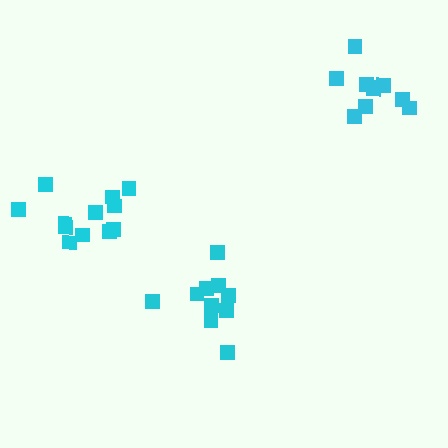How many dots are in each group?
Group 1: 10 dots, Group 2: 12 dots, Group 3: 10 dots (32 total).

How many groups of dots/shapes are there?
There are 3 groups.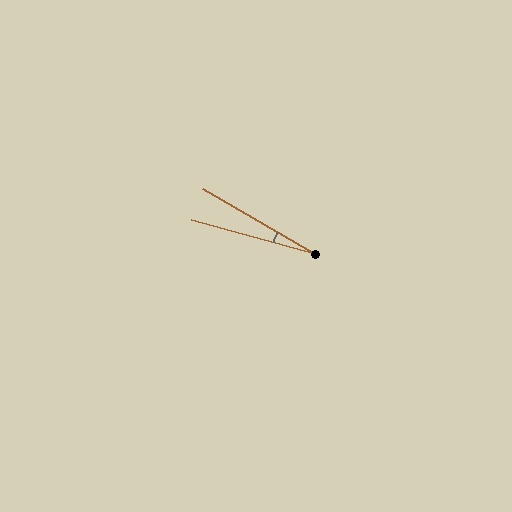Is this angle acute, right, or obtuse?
It is acute.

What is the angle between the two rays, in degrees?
Approximately 15 degrees.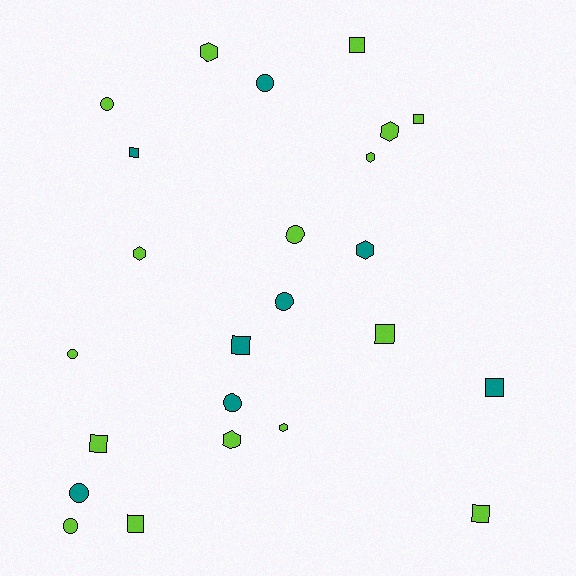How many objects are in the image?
There are 24 objects.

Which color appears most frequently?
Lime, with 16 objects.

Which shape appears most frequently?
Square, with 9 objects.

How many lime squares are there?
There are 6 lime squares.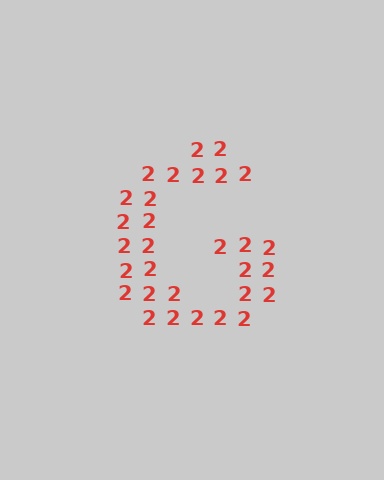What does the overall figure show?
The overall figure shows the letter G.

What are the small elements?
The small elements are digit 2's.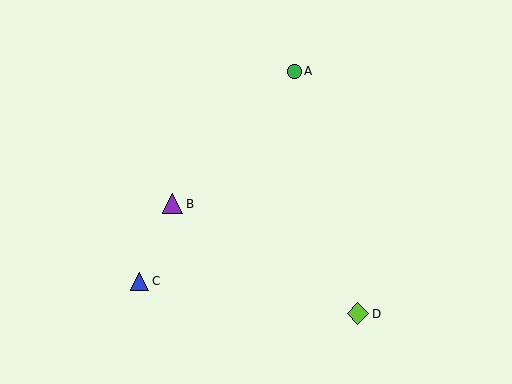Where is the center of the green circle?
The center of the green circle is at (295, 71).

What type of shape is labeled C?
Shape C is a blue triangle.